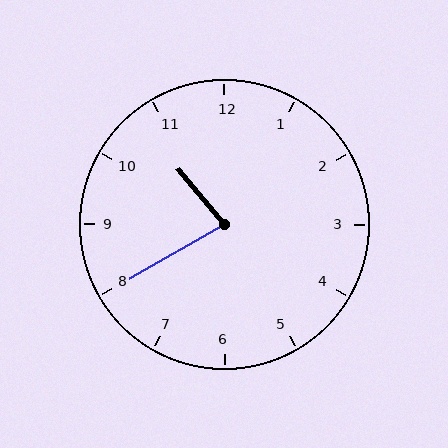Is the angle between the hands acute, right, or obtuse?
It is acute.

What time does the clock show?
10:40.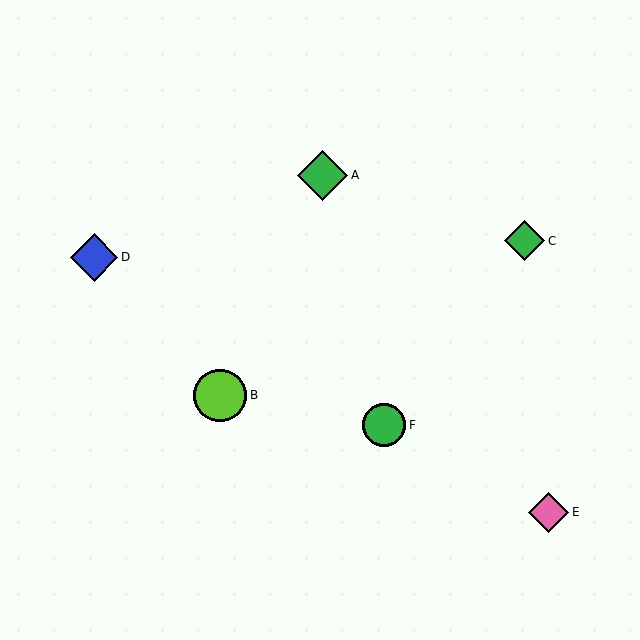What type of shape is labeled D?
Shape D is a blue diamond.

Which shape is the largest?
The lime circle (labeled B) is the largest.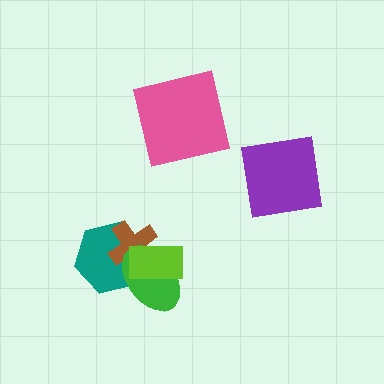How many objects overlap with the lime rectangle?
3 objects overlap with the lime rectangle.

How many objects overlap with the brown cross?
3 objects overlap with the brown cross.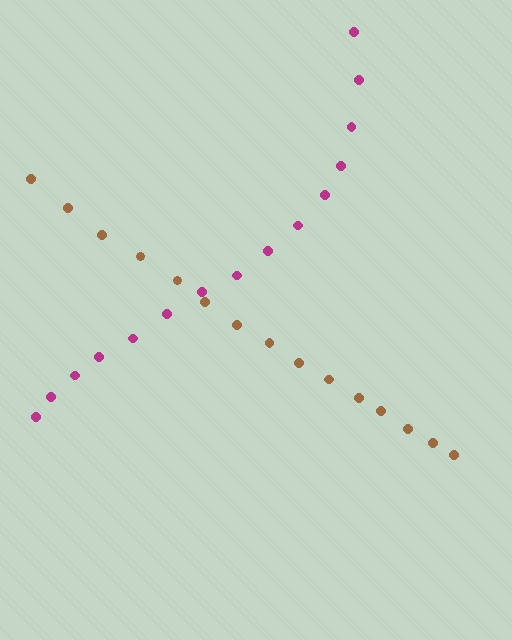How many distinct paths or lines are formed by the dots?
There are 2 distinct paths.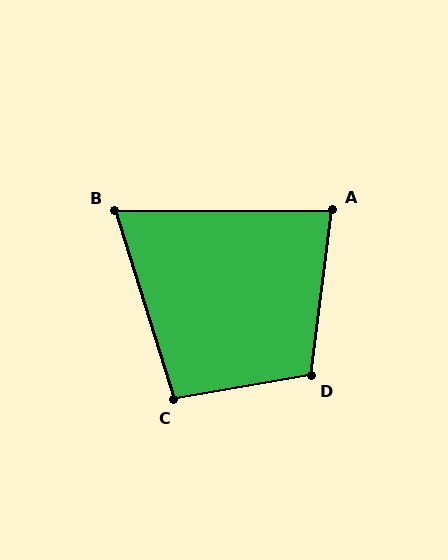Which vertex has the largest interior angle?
D, at approximately 107 degrees.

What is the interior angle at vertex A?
Approximately 82 degrees (acute).